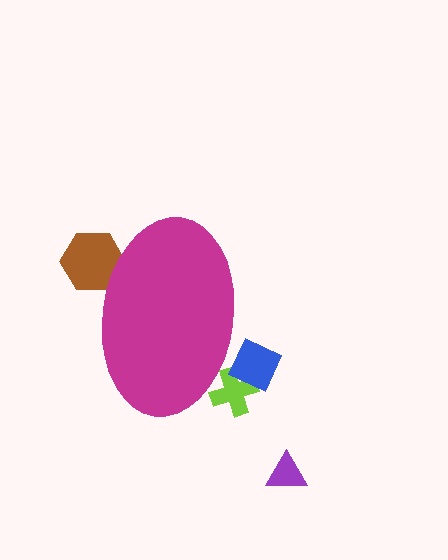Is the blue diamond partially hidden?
Yes, the blue diamond is partially hidden behind the magenta ellipse.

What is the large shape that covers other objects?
A magenta ellipse.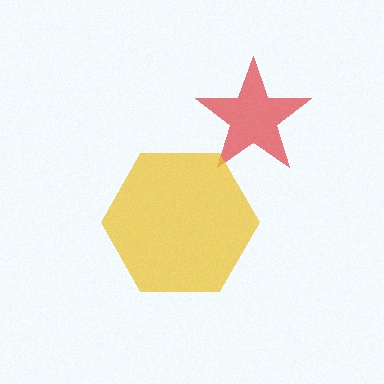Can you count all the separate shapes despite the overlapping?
Yes, there are 2 separate shapes.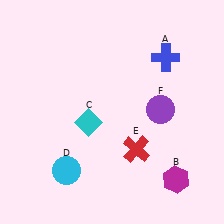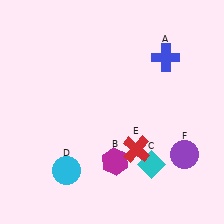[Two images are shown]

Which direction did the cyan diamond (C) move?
The cyan diamond (C) moved right.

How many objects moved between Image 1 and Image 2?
3 objects moved between the two images.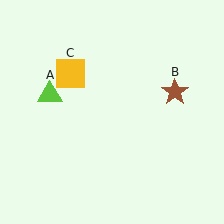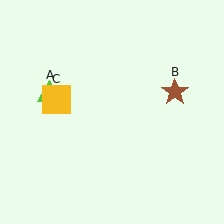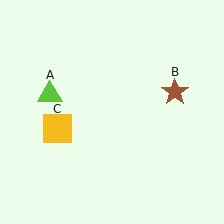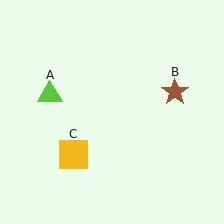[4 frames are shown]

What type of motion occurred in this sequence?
The yellow square (object C) rotated counterclockwise around the center of the scene.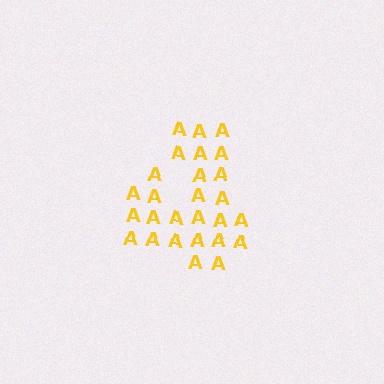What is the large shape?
The large shape is the digit 4.